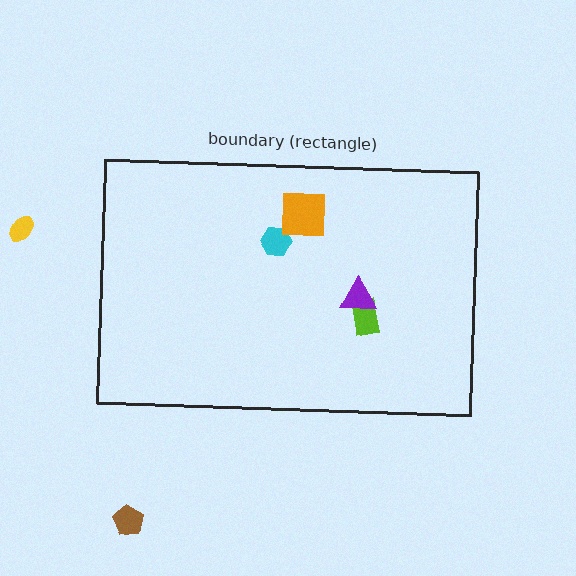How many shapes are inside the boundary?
4 inside, 2 outside.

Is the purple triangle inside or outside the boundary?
Inside.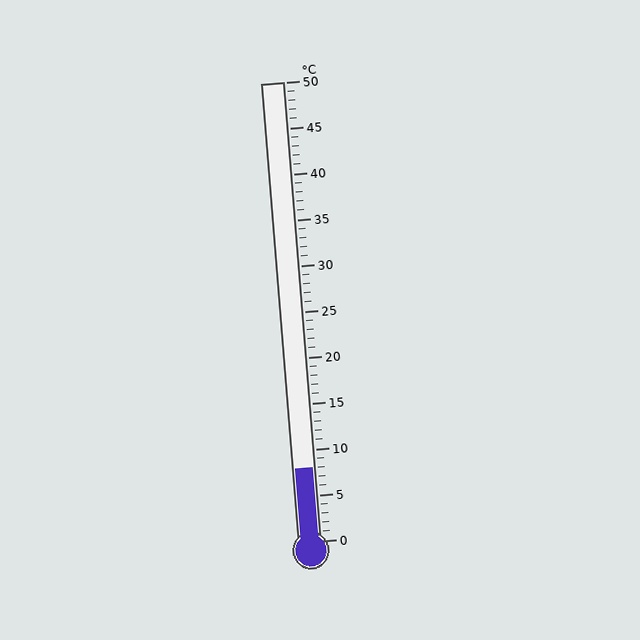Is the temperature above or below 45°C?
The temperature is below 45°C.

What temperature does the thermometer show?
The thermometer shows approximately 8°C.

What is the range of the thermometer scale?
The thermometer scale ranges from 0°C to 50°C.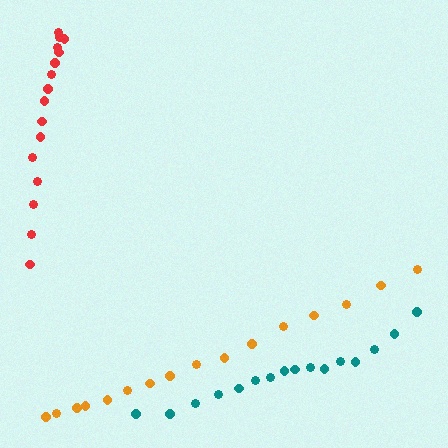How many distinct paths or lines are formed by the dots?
There are 3 distinct paths.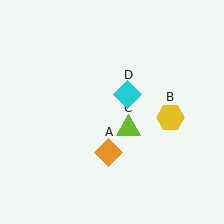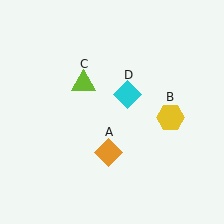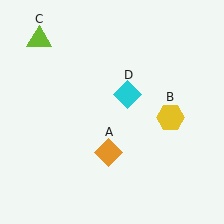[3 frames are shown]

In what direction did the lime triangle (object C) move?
The lime triangle (object C) moved up and to the left.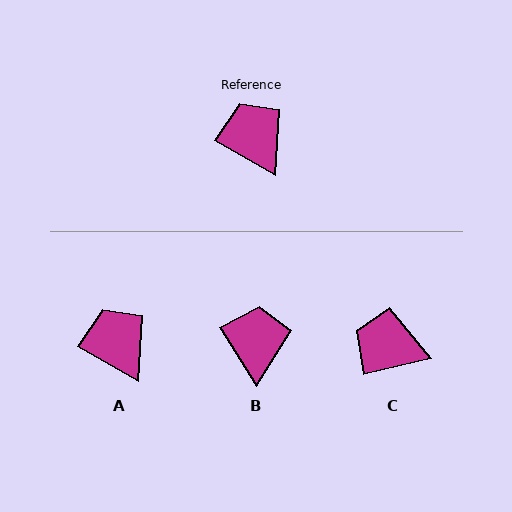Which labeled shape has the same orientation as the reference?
A.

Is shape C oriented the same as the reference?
No, it is off by about 43 degrees.